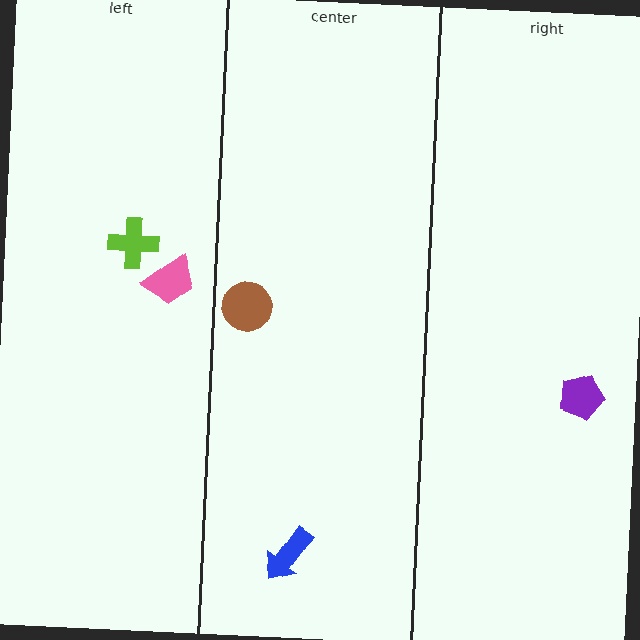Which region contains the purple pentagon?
The right region.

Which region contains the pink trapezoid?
The left region.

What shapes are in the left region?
The lime cross, the pink trapezoid.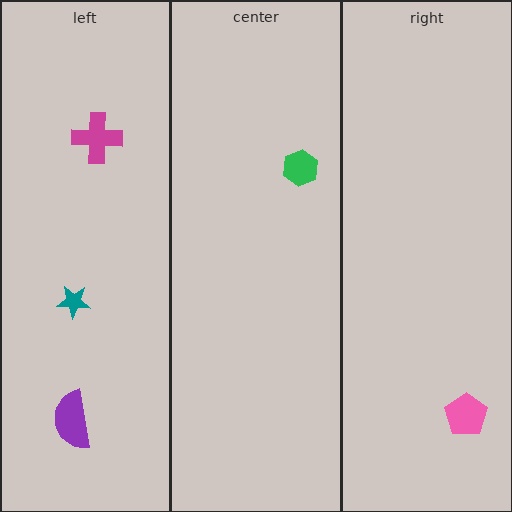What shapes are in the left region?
The teal star, the purple semicircle, the magenta cross.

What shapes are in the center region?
The green hexagon.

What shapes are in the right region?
The pink pentagon.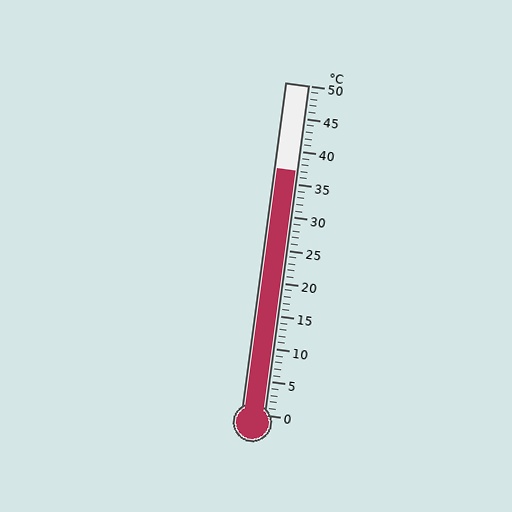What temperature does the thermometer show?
The thermometer shows approximately 37°C.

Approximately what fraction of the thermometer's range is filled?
The thermometer is filled to approximately 75% of its range.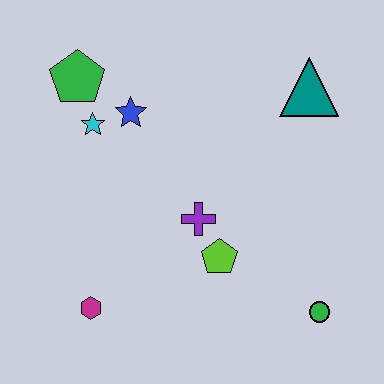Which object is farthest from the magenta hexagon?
The teal triangle is farthest from the magenta hexagon.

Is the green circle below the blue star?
Yes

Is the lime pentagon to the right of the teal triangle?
No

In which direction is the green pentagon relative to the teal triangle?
The green pentagon is to the left of the teal triangle.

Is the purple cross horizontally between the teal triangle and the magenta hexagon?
Yes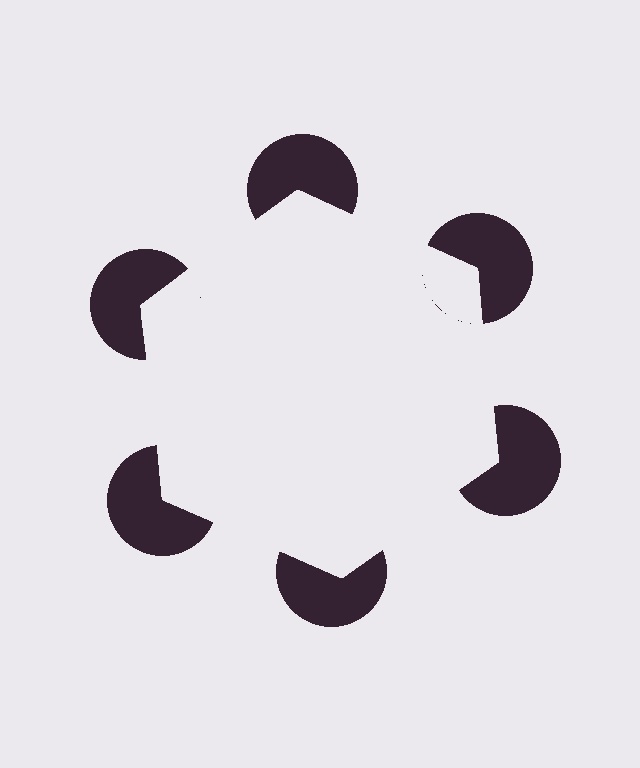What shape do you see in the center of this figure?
An illusory hexagon — its edges are inferred from the aligned wedge cuts in the pac-man discs, not physically drawn.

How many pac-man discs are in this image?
There are 6 — one at each vertex of the illusory hexagon.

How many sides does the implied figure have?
6 sides.